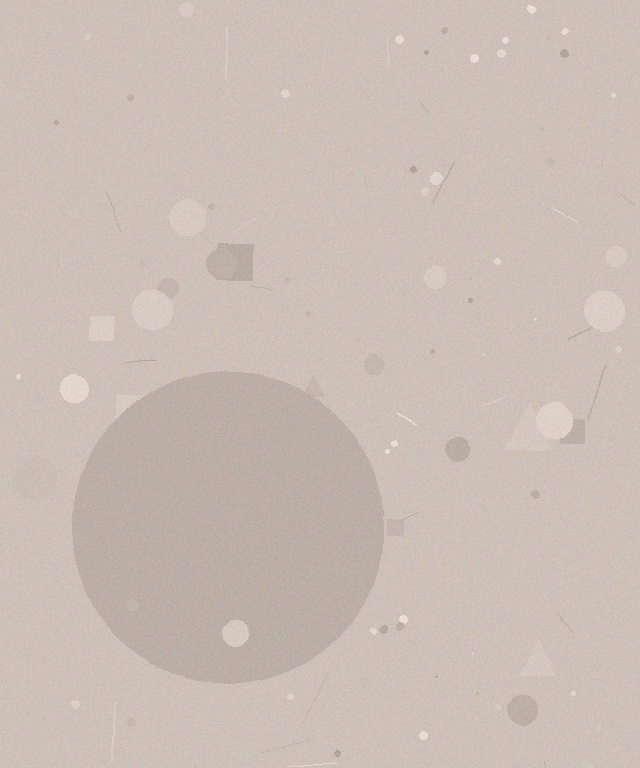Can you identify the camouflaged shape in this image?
The camouflaged shape is a circle.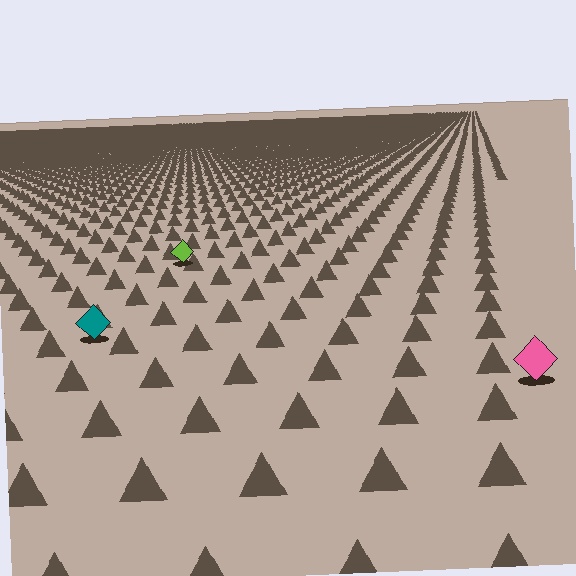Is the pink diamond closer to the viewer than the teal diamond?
Yes. The pink diamond is closer — you can tell from the texture gradient: the ground texture is coarser near it.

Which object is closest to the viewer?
The pink diamond is closest. The texture marks near it are larger and more spread out.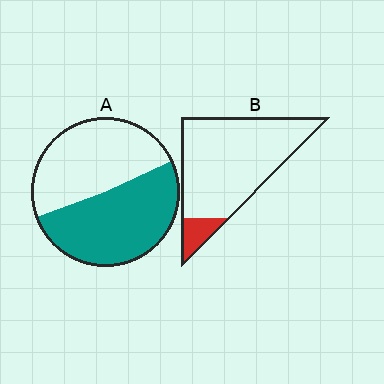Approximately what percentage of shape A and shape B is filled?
A is approximately 50% and B is approximately 10%.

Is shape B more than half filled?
No.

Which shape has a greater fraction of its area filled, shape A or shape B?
Shape A.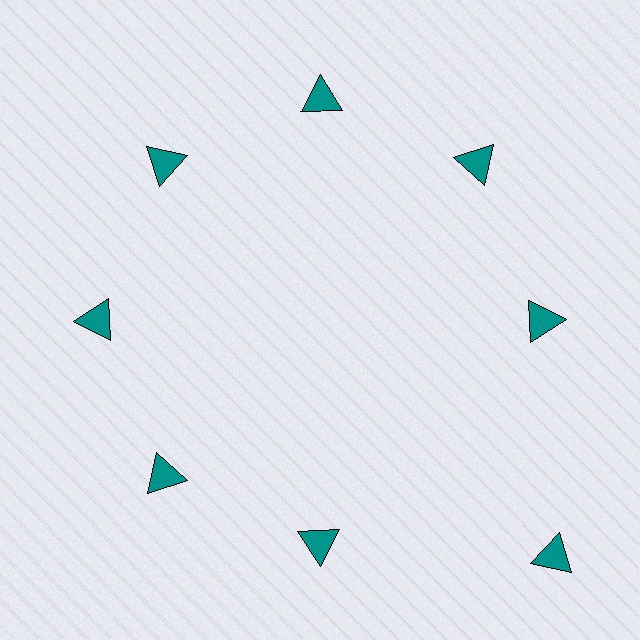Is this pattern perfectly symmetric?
No. The 8 teal triangles are arranged in a ring, but one element near the 4 o'clock position is pushed outward from the center, breaking the 8-fold rotational symmetry.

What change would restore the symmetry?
The symmetry would be restored by moving it inward, back onto the ring so that all 8 triangles sit at equal angles and equal distance from the center.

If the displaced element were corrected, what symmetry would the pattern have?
It would have 8-fold rotational symmetry — the pattern would map onto itself every 45 degrees.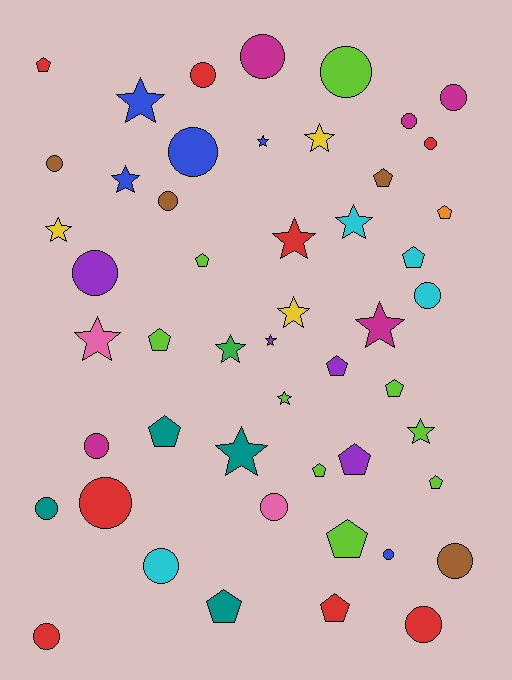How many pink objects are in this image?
There are 2 pink objects.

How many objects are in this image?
There are 50 objects.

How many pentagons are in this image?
There are 15 pentagons.